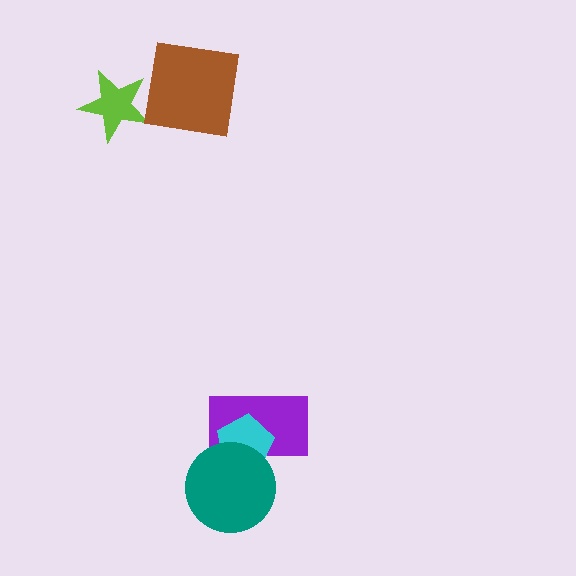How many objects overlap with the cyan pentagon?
2 objects overlap with the cyan pentagon.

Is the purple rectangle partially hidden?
Yes, it is partially covered by another shape.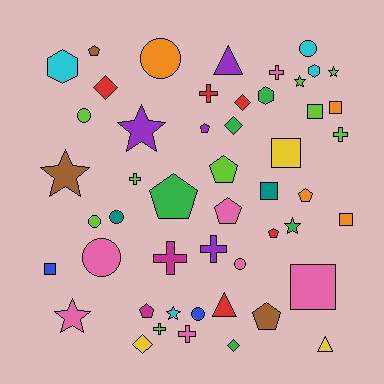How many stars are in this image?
There are 7 stars.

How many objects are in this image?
There are 50 objects.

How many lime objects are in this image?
There are 9 lime objects.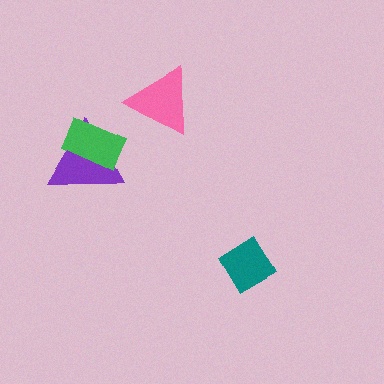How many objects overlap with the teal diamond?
0 objects overlap with the teal diamond.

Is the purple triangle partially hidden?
Yes, it is partially covered by another shape.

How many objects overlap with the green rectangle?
1 object overlaps with the green rectangle.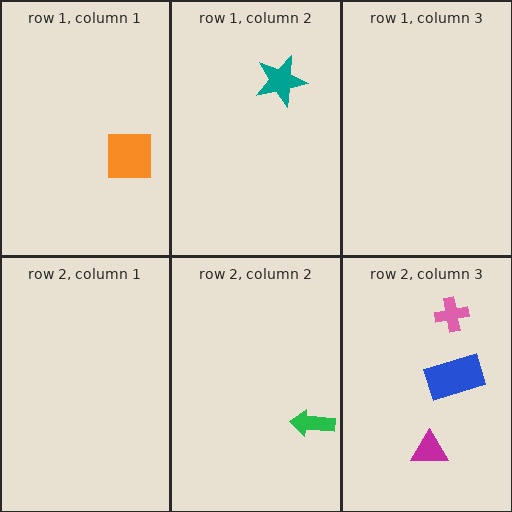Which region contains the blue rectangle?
The row 2, column 3 region.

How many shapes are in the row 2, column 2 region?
1.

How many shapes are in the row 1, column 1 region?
1.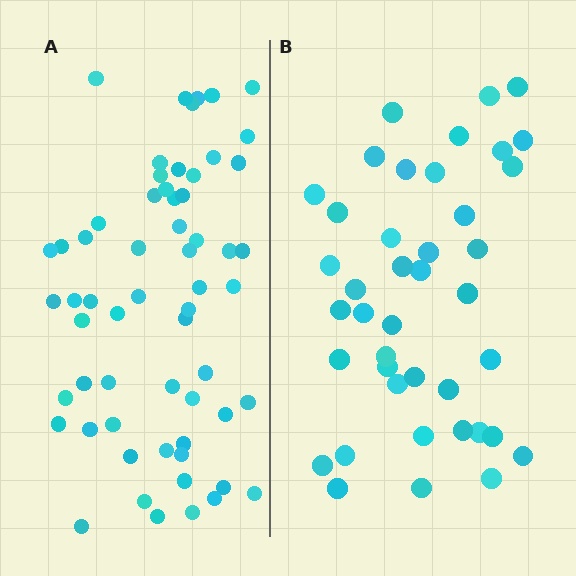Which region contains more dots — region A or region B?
Region A (the left region) has more dots.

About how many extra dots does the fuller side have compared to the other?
Region A has approximately 20 more dots than region B.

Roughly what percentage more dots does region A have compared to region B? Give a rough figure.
About 45% more.